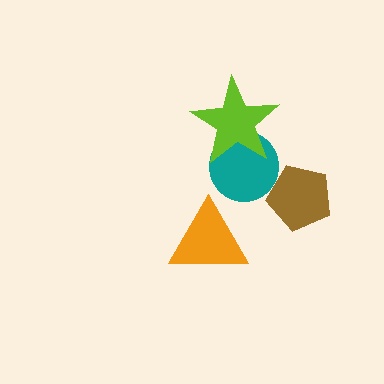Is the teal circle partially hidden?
Yes, it is partially covered by another shape.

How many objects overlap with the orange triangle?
0 objects overlap with the orange triangle.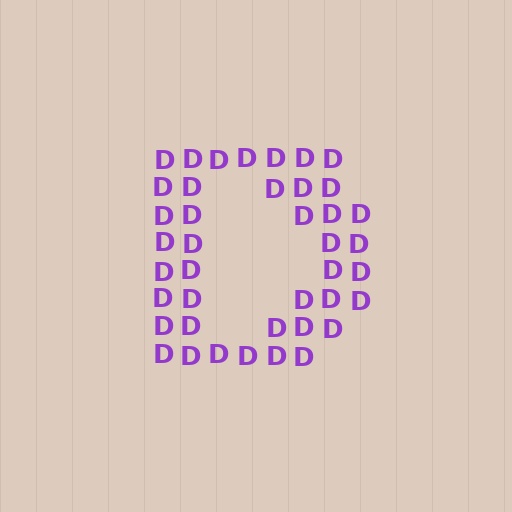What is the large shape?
The large shape is the letter D.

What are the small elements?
The small elements are letter D's.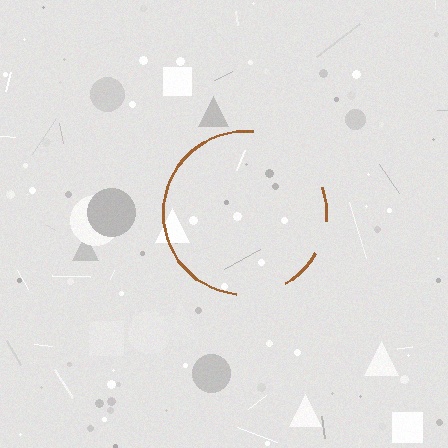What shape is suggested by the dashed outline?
The dashed outline suggests a circle.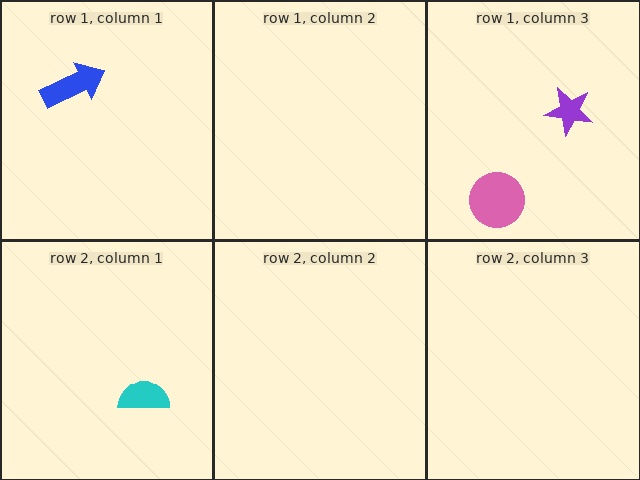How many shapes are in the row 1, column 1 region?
1.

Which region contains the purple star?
The row 1, column 3 region.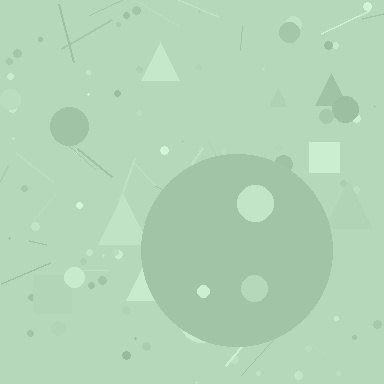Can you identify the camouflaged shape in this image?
The camouflaged shape is a circle.